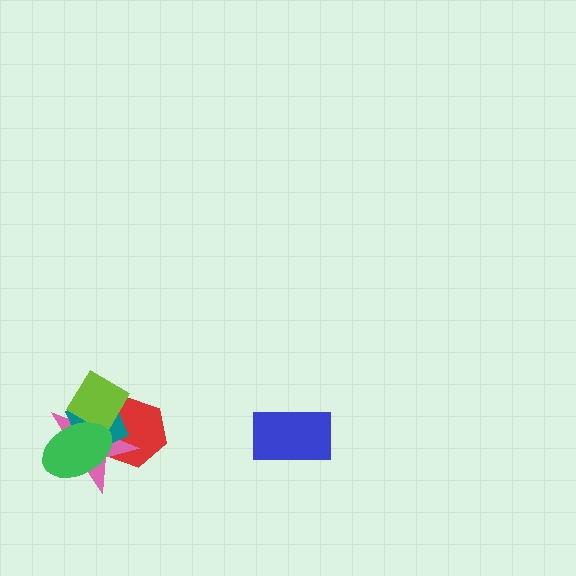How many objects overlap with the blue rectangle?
0 objects overlap with the blue rectangle.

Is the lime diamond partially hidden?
Yes, it is partially covered by another shape.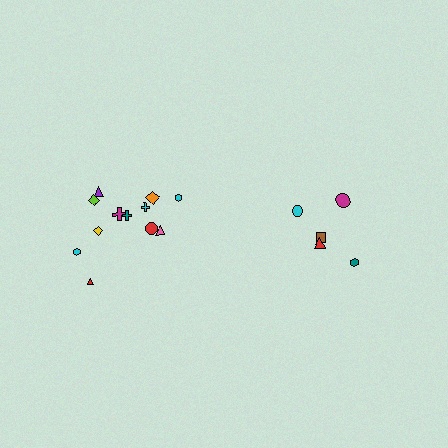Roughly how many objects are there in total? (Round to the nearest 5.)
Roughly 15 objects in total.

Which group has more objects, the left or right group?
The left group.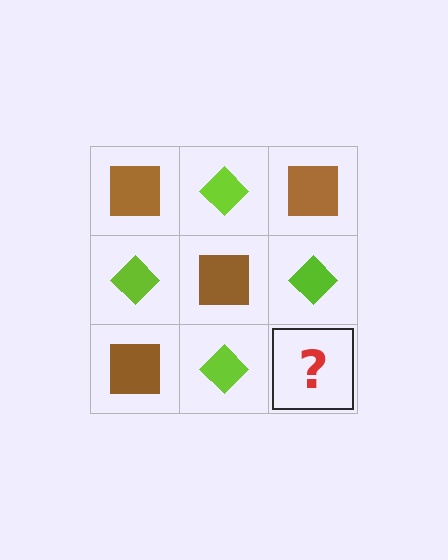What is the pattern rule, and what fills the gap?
The rule is that it alternates brown square and lime diamond in a checkerboard pattern. The gap should be filled with a brown square.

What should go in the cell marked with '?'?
The missing cell should contain a brown square.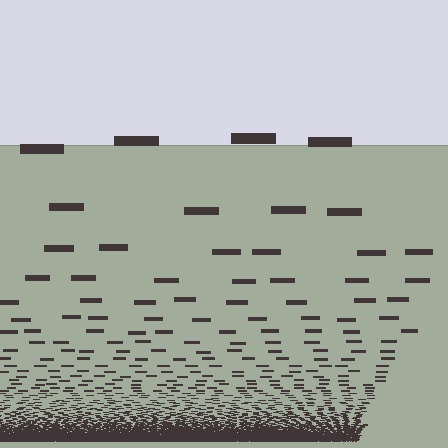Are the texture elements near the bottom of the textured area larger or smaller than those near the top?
Smaller. The gradient is inverted — elements near the bottom are smaller and denser.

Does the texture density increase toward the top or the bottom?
Density increases toward the bottom.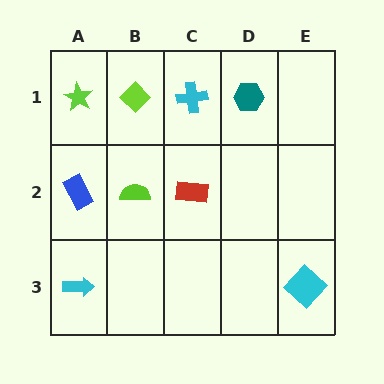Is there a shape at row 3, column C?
No, that cell is empty.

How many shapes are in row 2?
3 shapes.